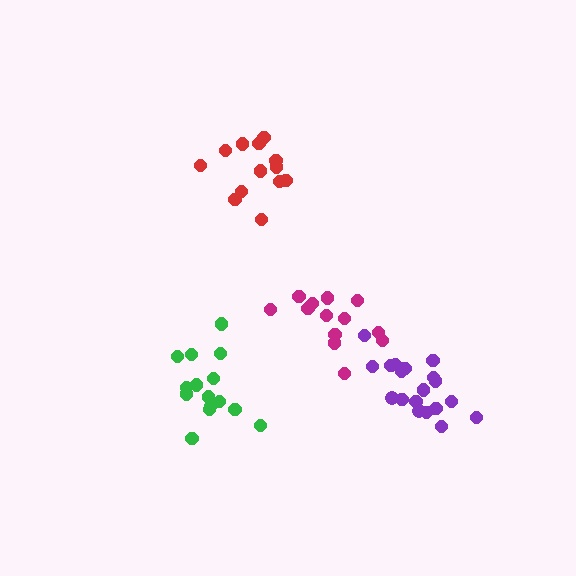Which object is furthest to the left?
The green cluster is leftmost.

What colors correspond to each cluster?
The clusters are colored: green, red, magenta, purple.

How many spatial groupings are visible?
There are 4 spatial groupings.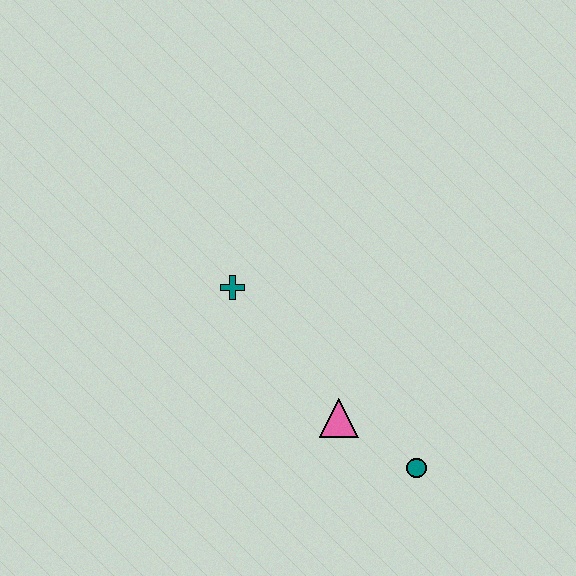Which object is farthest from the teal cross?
The teal circle is farthest from the teal cross.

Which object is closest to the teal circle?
The pink triangle is closest to the teal circle.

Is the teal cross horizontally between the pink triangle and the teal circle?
No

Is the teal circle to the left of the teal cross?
No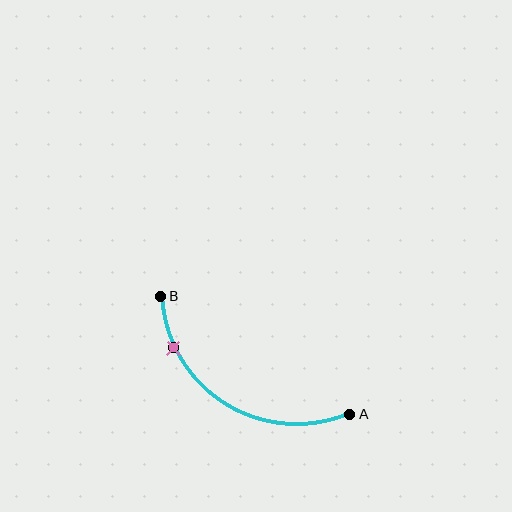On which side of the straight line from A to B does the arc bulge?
The arc bulges below the straight line connecting A and B.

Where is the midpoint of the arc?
The arc midpoint is the point on the curve farthest from the straight line joining A and B. It sits below that line.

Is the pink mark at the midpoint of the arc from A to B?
No. The pink mark lies on the arc but is closer to endpoint B. The arc midpoint would be at the point on the curve equidistant along the arc from both A and B.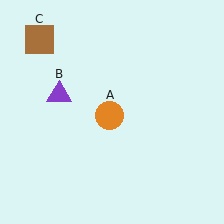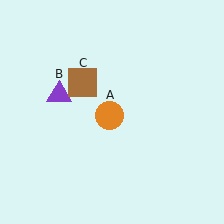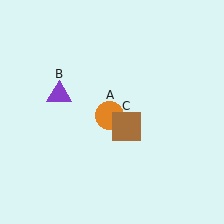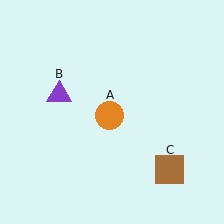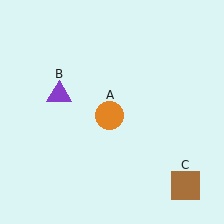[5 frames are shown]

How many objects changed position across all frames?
1 object changed position: brown square (object C).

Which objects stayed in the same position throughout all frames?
Orange circle (object A) and purple triangle (object B) remained stationary.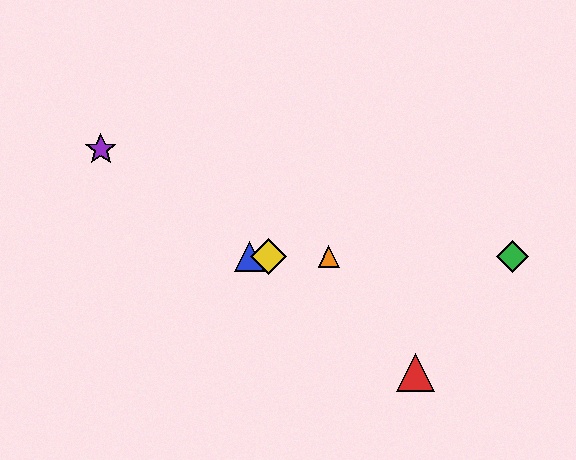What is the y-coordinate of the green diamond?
The green diamond is at y≈257.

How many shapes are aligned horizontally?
4 shapes (the blue triangle, the green diamond, the yellow diamond, the orange triangle) are aligned horizontally.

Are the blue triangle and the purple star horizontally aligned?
No, the blue triangle is at y≈257 and the purple star is at y≈150.